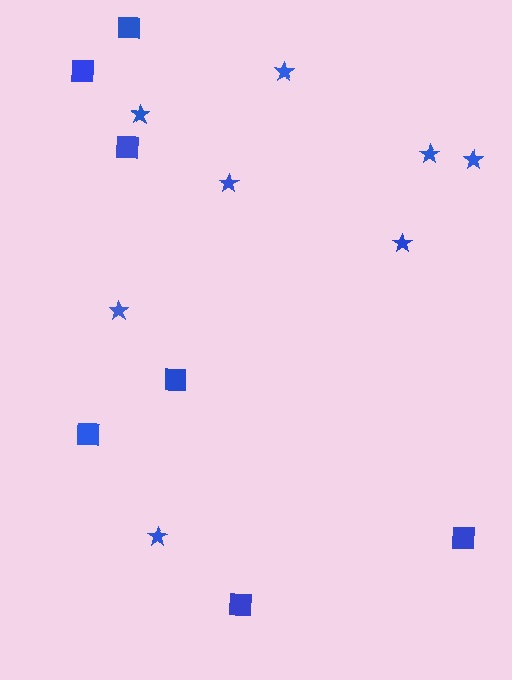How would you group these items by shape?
There are 2 groups: one group of stars (8) and one group of squares (7).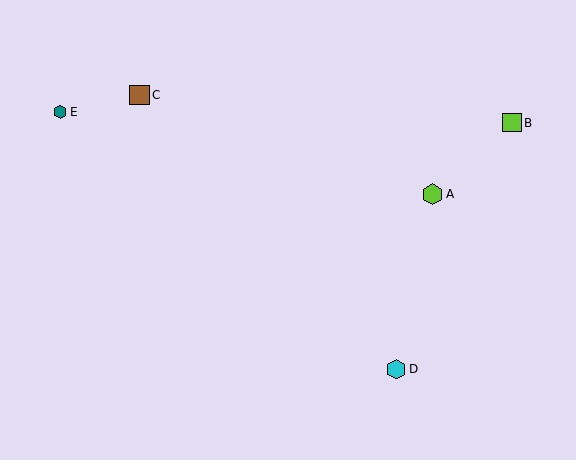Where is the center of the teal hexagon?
The center of the teal hexagon is at (60, 112).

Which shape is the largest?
The lime hexagon (labeled A) is the largest.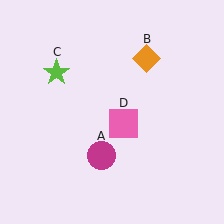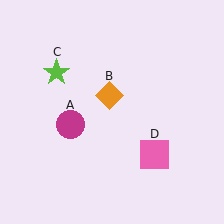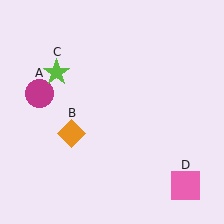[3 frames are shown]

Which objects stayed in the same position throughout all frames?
Lime star (object C) remained stationary.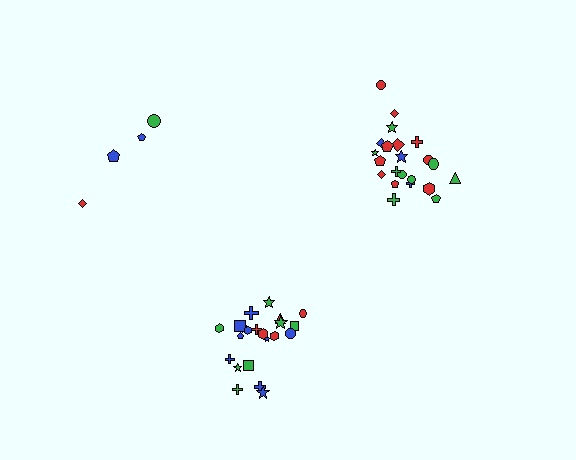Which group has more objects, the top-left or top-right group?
The top-right group.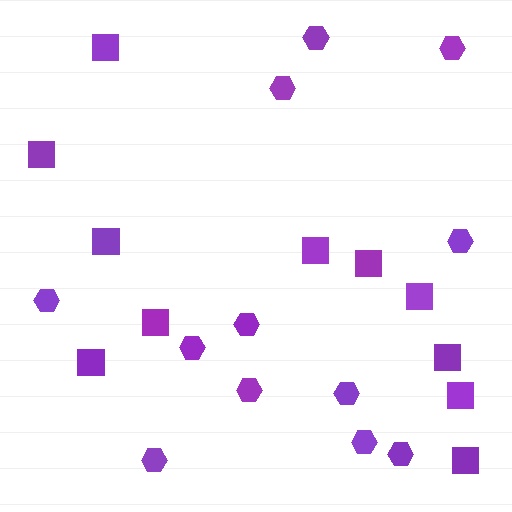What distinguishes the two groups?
There are 2 groups: one group of hexagons (12) and one group of squares (11).